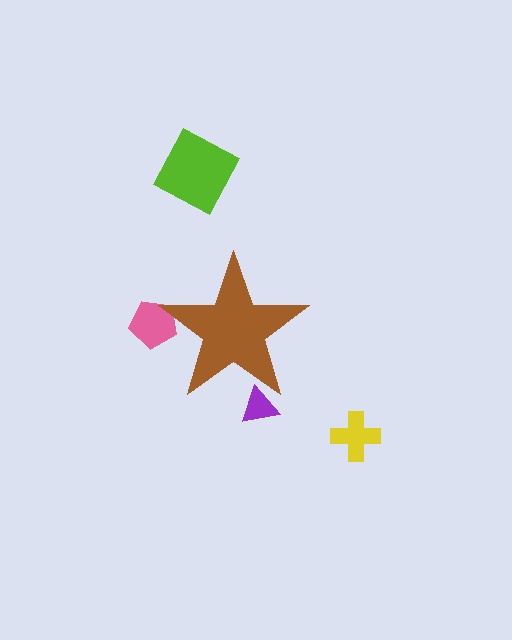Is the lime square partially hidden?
No, the lime square is fully visible.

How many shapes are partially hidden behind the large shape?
2 shapes are partially hidden.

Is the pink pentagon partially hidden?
Yes, the pink pentagon is partially hidden behind the brown star.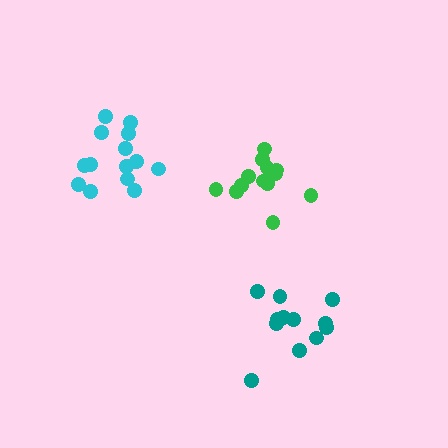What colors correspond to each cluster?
The clusters are colored: teal, cyan, green.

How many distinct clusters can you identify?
There are 3 distinct clusters.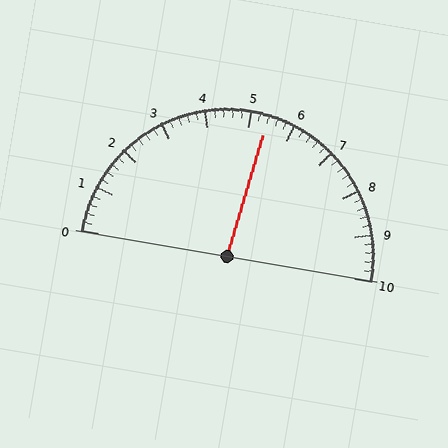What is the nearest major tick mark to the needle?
The nearest major tick mark is 5.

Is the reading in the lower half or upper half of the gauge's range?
The reading is in the upper half of the range (0 to 10).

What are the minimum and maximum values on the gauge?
The gauge ranges from 0 to 10.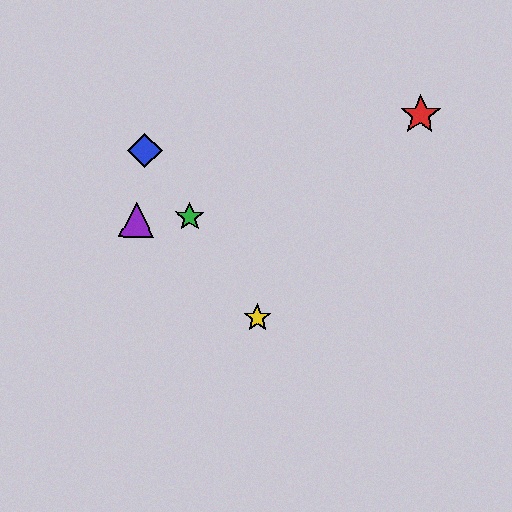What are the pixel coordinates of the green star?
The green star is at (189, 217).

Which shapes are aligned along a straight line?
The blue diamond, the green star, the yellow star are aligned along a straight line.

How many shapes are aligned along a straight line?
3 shapes (the blue diamond, the green star, the yellow star) are aligned along a straight line.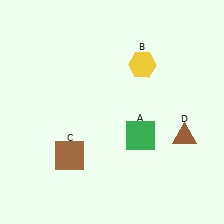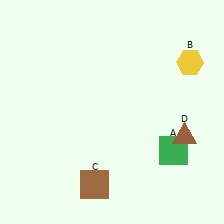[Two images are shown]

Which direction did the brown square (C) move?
The brown square (C) moved down.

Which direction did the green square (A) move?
The green square (A) moved right.